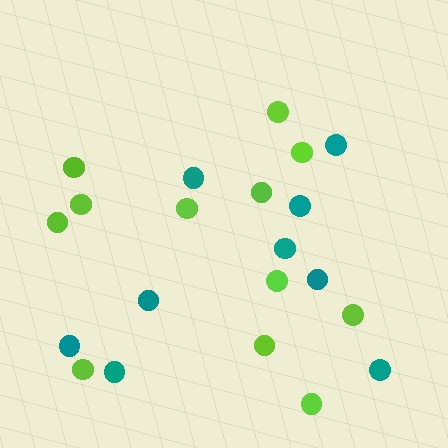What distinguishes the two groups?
There are 2 groups: one group of teal circles (9) and one group of lime circles (12).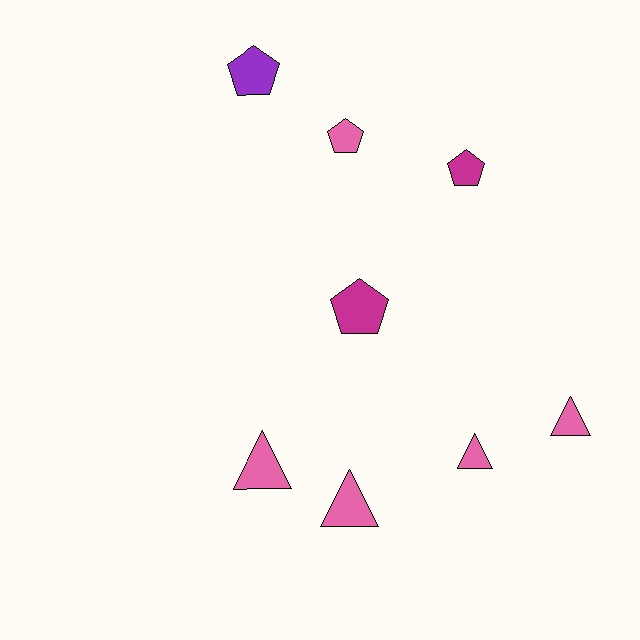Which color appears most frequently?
Pink, with 5 objects.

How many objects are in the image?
There are 8 objects.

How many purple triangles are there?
There are no purple triangles.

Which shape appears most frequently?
Pentagon, with 4 objects.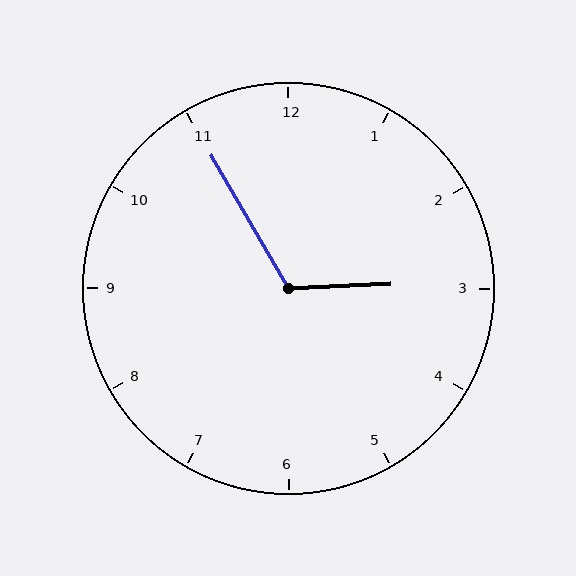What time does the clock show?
2:55.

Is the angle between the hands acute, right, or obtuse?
It is obtuse.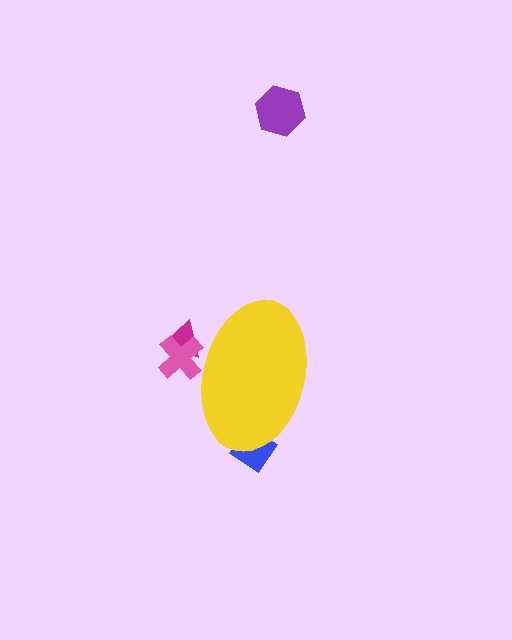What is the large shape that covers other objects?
A yellow ellipse.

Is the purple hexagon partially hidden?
No, the purple hexagon is fully visible.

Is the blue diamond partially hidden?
Yes, the blue diamond is partially hidden behind the yellow ellipse.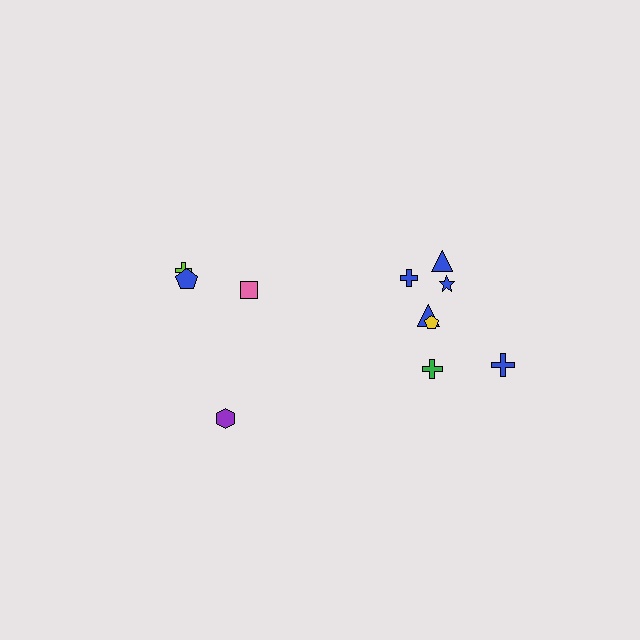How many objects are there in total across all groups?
There are 11 objects.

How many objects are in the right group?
There are 7 objects.